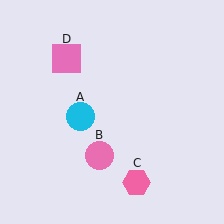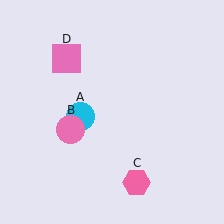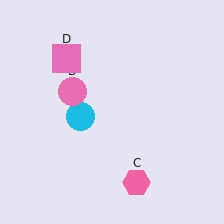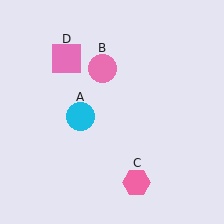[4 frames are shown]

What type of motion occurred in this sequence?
The pink circle (object B) rotated clockwise around the center of the scene.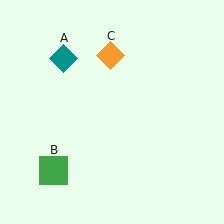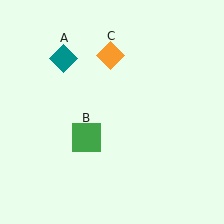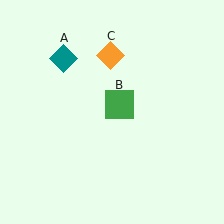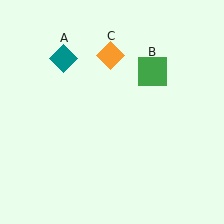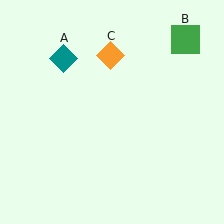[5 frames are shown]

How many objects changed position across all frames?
1 object changed position: green square (object B).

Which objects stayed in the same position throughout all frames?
Teal diamond (object A) and orange diamond (object C) remained stationary.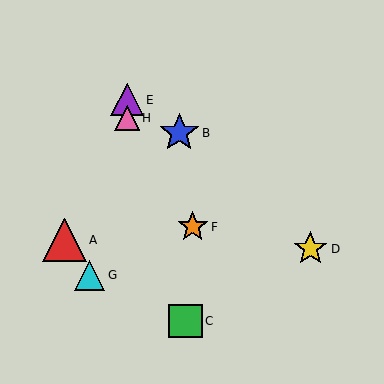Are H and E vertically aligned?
Yes, both are at x≈127.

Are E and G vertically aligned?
No, E is at x≈127 and G is at x≈90.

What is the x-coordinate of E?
Object E is at x≈127.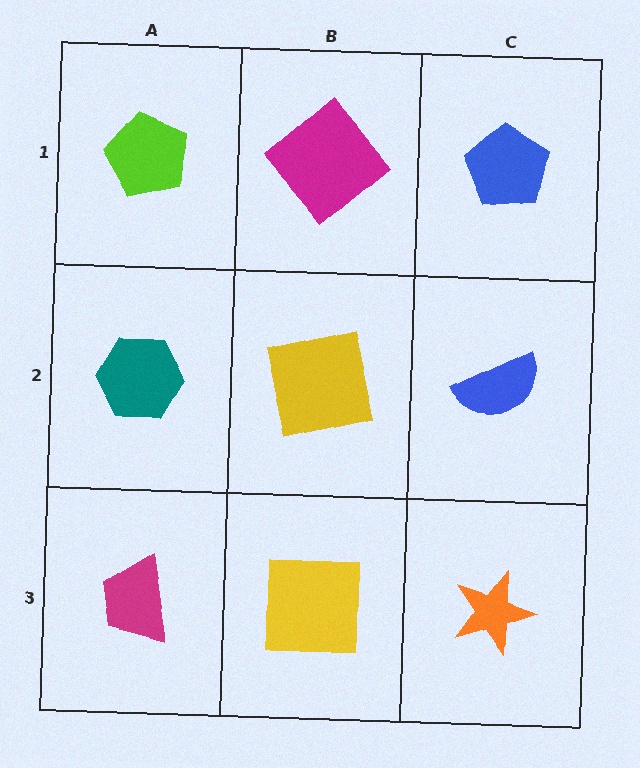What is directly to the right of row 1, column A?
A magenta diamond.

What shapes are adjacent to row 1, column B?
A yellow square (row 2, column B), a lime pentagon (row 1, column A), a blue pentagon (row 1, column C).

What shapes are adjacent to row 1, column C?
A blue semicircle (row 2, column C), a magenta diamond (row 1, column B).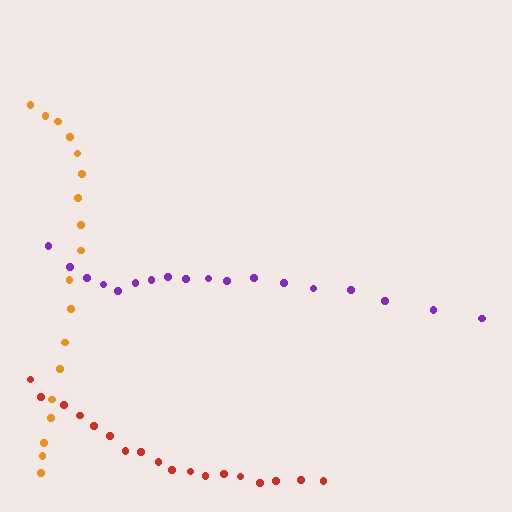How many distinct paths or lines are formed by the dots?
There are 3 distinct paths.